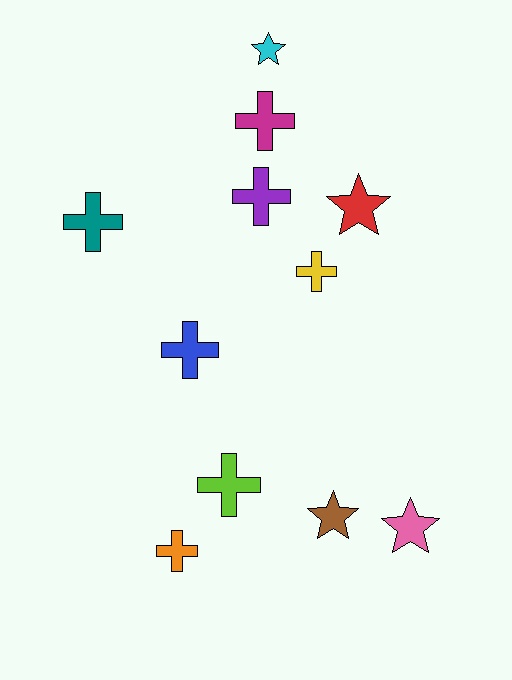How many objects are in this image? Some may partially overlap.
There are 11 objects.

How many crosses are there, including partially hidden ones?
There are 7 crosses.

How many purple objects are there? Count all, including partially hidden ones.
There is 1 purple object.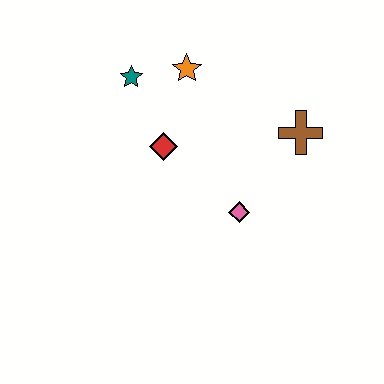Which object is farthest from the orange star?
The pink diamond is farthest from the orange star.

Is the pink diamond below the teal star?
Yes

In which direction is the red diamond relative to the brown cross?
The red diamond is to the left of the brown cross.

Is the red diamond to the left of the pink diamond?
Yes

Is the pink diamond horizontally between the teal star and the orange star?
No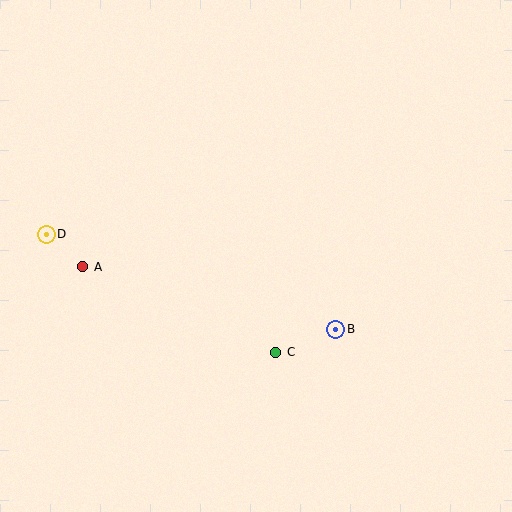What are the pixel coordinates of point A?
Point A is at (83, 267).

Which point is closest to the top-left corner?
Point D is closest to the top-left corner.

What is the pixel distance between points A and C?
The distance between A and C is 211 pixels.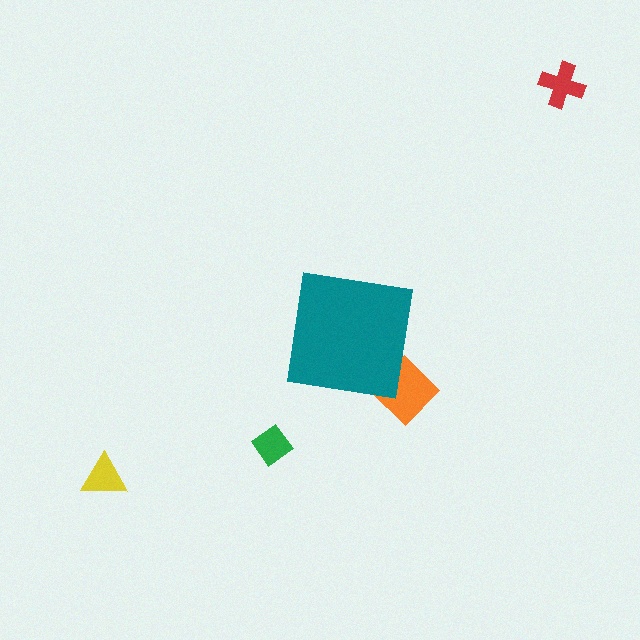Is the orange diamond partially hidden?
Yes, the orange diamond is partially hidden behind the teal square.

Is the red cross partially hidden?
No, the red cross is fully visible.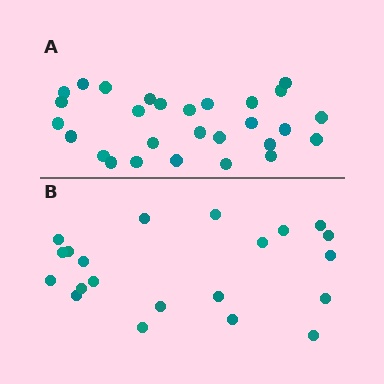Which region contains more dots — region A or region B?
Region A (the top region) has more dots.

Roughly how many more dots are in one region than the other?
Region A has roughly 8 or so more dots than region B.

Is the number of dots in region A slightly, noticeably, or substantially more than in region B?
Region A has noticeably more, but not dramatically so. The ratio is roughly 1.3 to 1.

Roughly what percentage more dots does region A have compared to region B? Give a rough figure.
About 35% more.